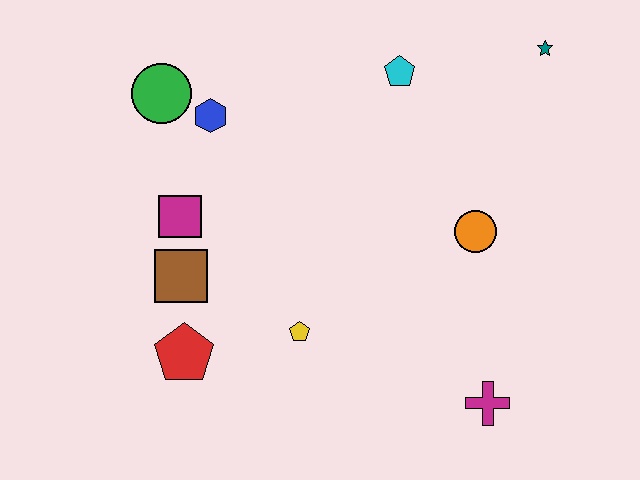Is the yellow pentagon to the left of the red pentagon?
No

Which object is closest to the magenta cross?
The orange circle is closest to the magenta cross.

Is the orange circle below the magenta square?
Yes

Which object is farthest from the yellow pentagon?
The teal star is farthest from the yellow pentagon.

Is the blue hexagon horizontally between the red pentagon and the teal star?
Yes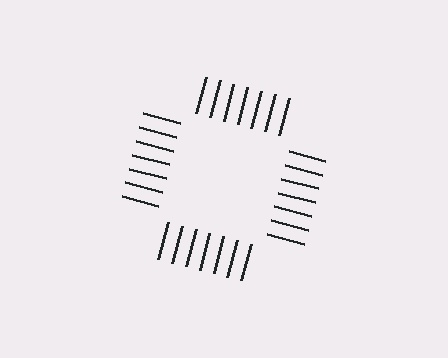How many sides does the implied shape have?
4 sides — the line-ends trace a square.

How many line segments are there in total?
28 — 7 along each of the 4 edges.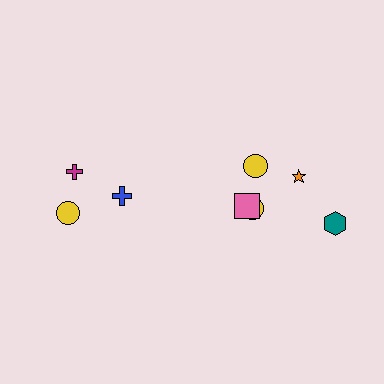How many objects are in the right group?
There are 5 objects.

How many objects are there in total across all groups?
There are 8 objects.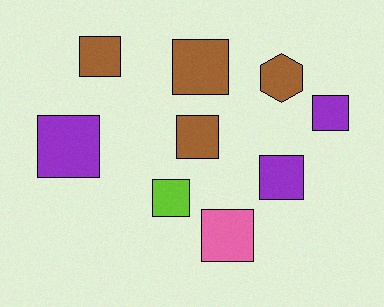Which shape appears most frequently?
Square, with 8 objects.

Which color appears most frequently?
Brown, with 4 objects.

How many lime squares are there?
There is 1 lime square.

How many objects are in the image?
There are 9 objects.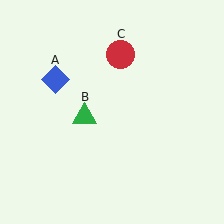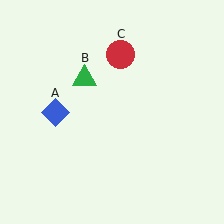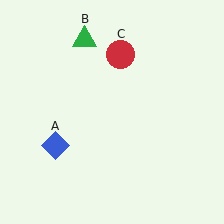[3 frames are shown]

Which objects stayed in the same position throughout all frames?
Red circle (object C) remained stationary.